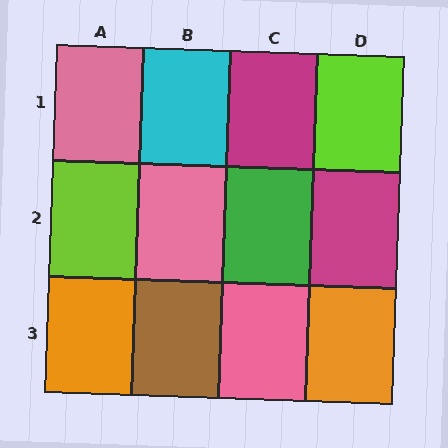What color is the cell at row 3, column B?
Brown.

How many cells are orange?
2 cells are orange.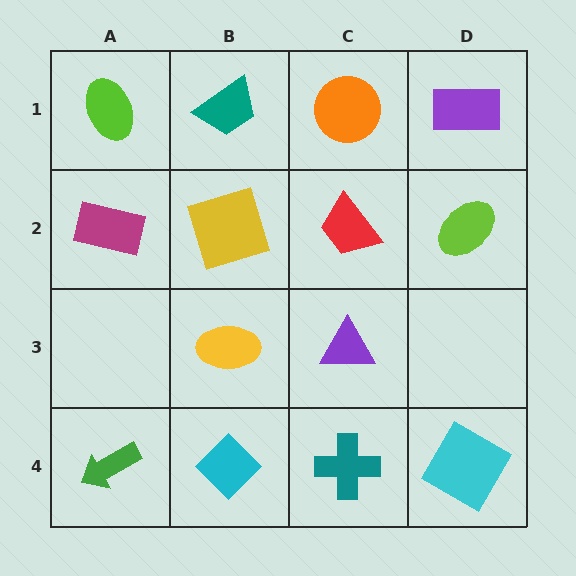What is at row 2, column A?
A magenta rectangle.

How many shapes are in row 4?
4 shapes.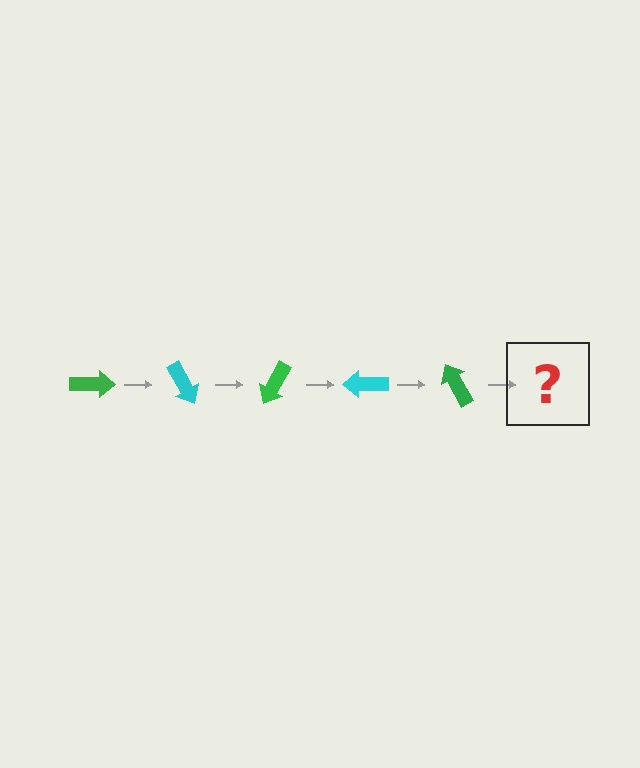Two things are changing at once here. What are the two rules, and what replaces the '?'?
The two rules are that it rotates 60 degrees each step and the color cycles through green and cyan. The '?' should be a cyan arrow, rotated 300 degrees from the start.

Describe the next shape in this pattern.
It should be a cyan arrow, rotated 300 degrees from the start.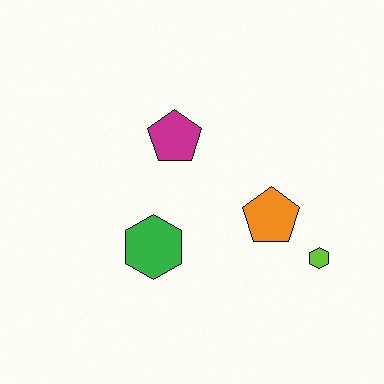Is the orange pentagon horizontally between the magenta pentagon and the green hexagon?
No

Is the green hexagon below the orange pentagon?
Yes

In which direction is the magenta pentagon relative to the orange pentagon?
The magenta pentagon is to the left of the orange pentagon.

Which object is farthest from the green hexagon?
The lime hexagon is farthest from the green hexagon.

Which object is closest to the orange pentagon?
The lime hexagon is closest to the orange pentagon.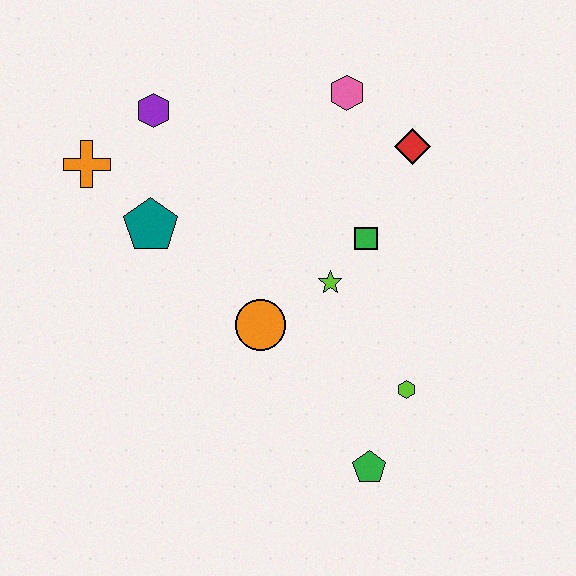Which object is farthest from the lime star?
The orange cross is farthest from the lime star.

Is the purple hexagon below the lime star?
No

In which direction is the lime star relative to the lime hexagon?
The lime star is above the lime hexagon.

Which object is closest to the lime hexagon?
The green pentagon is closest to the lime hexagon.